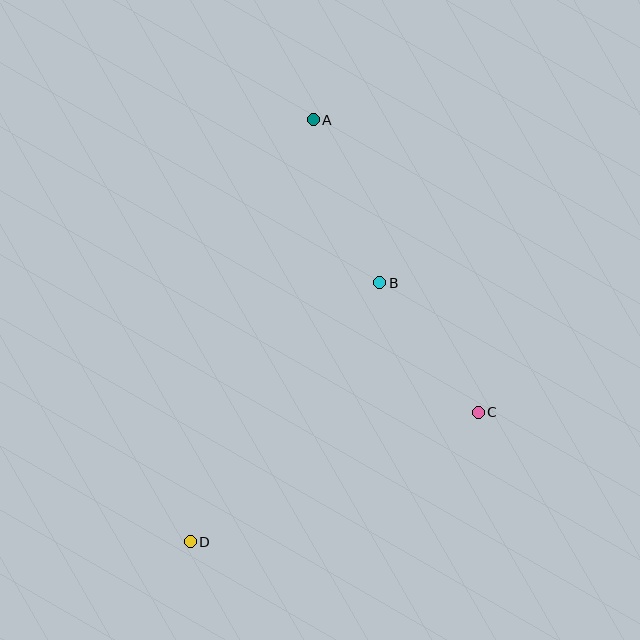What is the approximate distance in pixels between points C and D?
The distance between C and D is approximately 316 pixels.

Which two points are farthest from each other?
Points A and D are farthest from each other.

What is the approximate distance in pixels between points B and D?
The distance between B and D is approximately 321 pixels.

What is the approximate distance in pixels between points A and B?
The distance between A and B is approximately 176 pixels.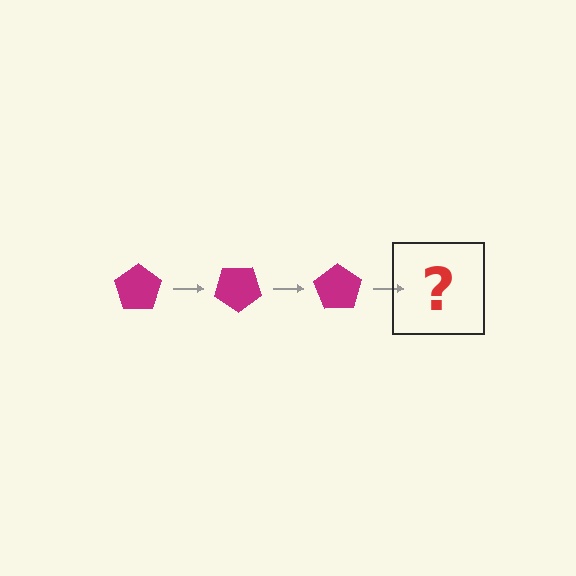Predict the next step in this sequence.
The next step is a magenta pentagon rotated 105 degrees.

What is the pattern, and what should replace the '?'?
The pattern is that the pentagon rotates 35 degrees each step. The '?' should be a magenta pentagon rotated 105 degrees.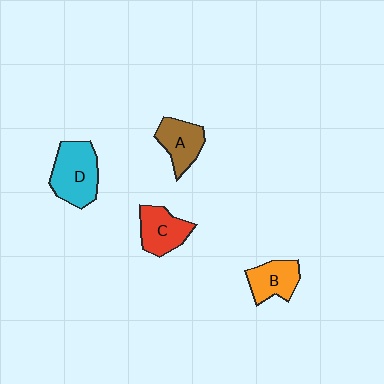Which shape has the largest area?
Shape D (cyan).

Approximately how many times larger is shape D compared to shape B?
Approximately 1.4 times.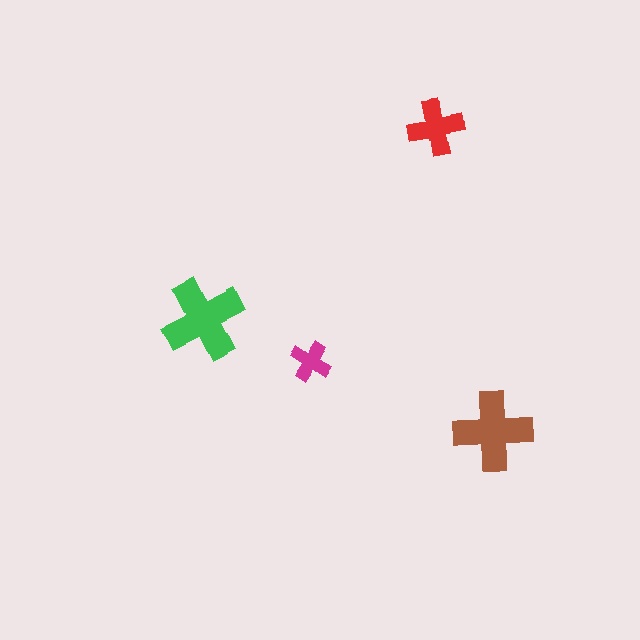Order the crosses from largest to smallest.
the green one, the brown one, the red one, the magenta one.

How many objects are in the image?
There are 4 objects in the image.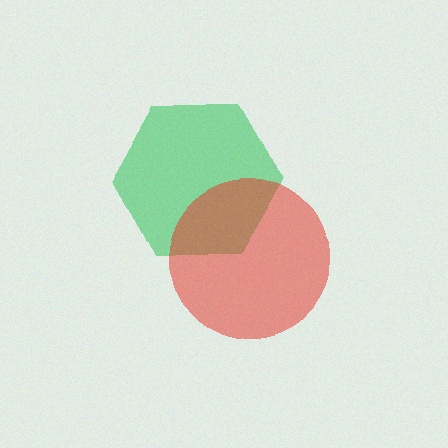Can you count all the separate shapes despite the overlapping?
Yes, there are 2 separate shapes.